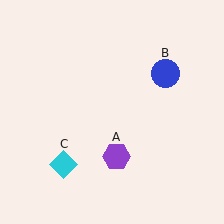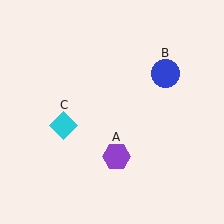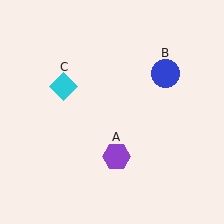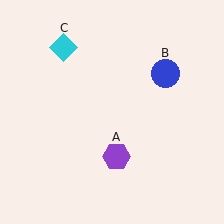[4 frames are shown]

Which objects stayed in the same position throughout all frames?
Purple hexagon (object A) and blue circle (object B) remained stationary.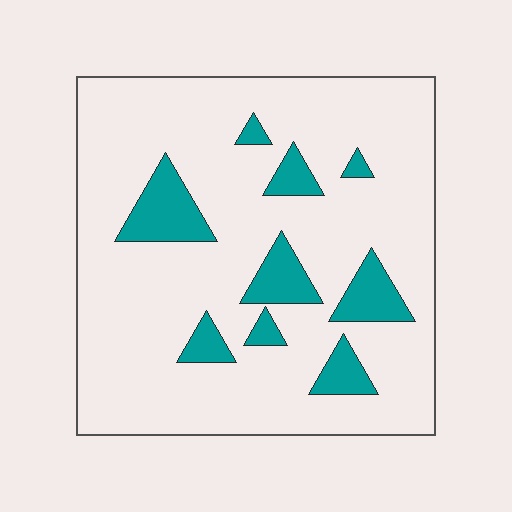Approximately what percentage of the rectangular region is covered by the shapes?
Approximately 15%.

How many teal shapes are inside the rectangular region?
9.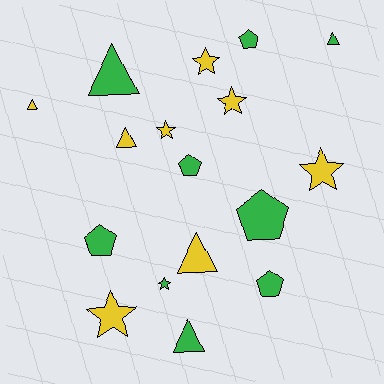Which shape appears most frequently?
Star, with 6 objects.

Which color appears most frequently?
Green, with 9 objects.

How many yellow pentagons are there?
There are no yellow pentagons.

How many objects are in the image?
There are 17 objects.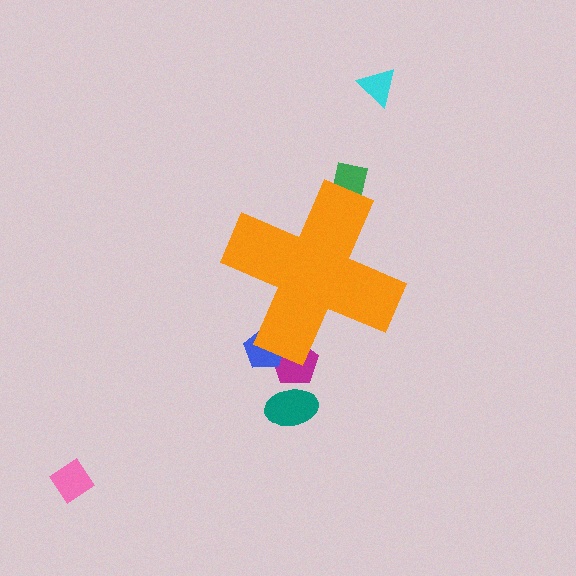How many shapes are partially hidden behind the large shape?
3 shapes are partially hidden.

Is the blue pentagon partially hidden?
Yes, the blue pentagon is partially hidden behind the orange cross.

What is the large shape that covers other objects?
An orange cross.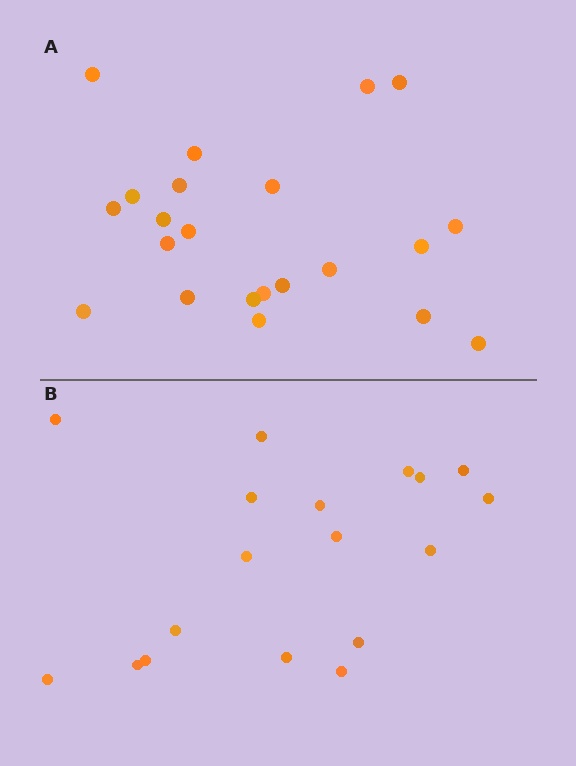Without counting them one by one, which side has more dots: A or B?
Region A (the top region) has more dots.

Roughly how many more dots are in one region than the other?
Region A has about 4 more dots than region B.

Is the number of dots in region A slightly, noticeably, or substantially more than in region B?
Region A has only slightly more — the two regions are fairly close. The ratio is roughly 1.2 to 1.